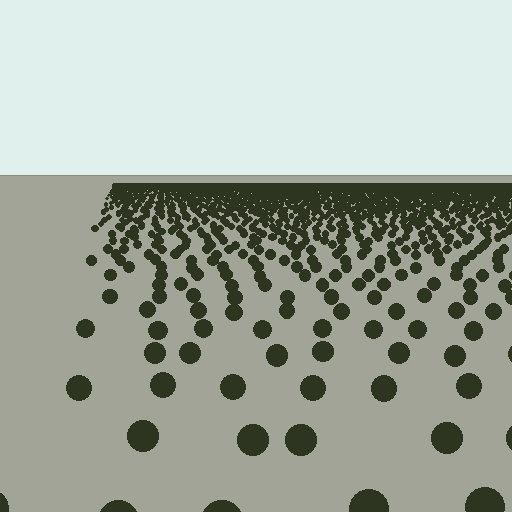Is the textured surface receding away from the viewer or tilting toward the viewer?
The surface is receding away from the viewer. Texture elements get smaller and denser toward the top.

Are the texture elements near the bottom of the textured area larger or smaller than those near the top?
Larger. Near the bottom, elements are closer to the viewer and appear at a bigger on-screen size.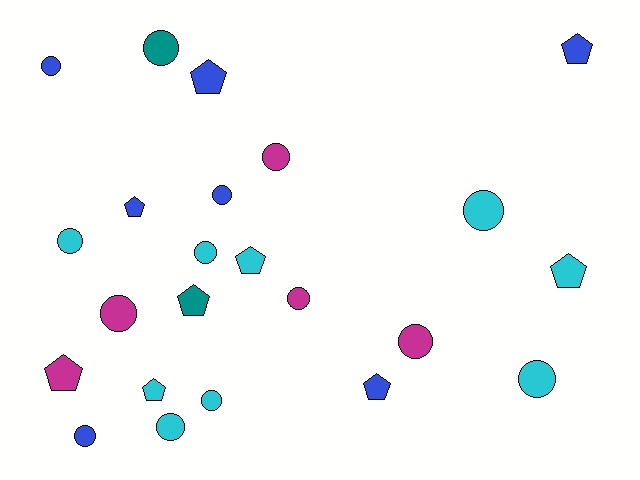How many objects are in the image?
There are 23 objects.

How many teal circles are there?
There is 1 teal circle.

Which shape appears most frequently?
Circle, with 14 objects.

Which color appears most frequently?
Cyan, with 9 objects.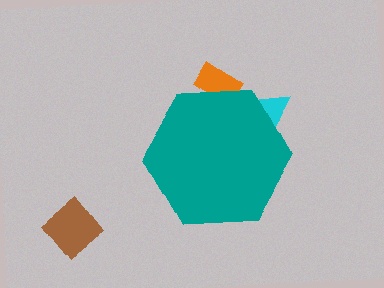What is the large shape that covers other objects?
A teal hexagon.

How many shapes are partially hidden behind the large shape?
2 shapes are partially hidden.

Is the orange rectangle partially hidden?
Yes, the orange rectangle is partially hidden behind the teal hexagon.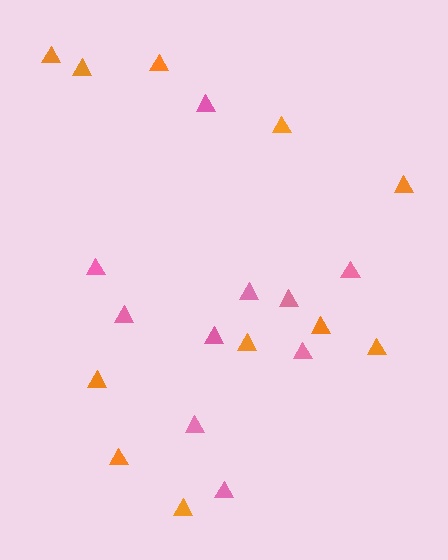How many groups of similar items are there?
There are 2 groups: one group of pink triangles (10) and one group of orange triangles (11).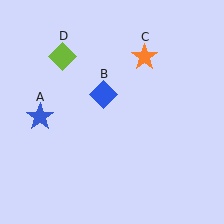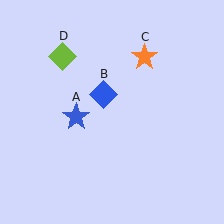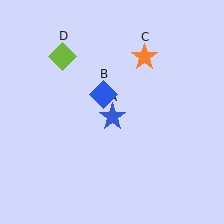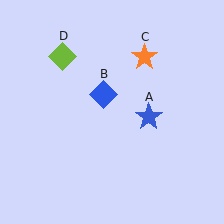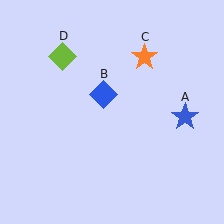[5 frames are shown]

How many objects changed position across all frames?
1 object changed position: blue star (object A).